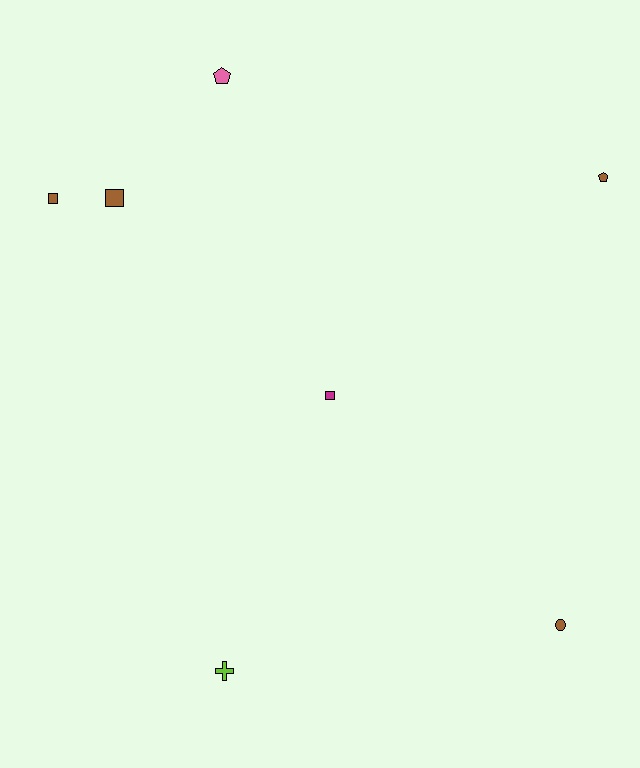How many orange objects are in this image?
There are no orange objects.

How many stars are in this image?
There are no stars.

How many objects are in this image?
There are 7 objects.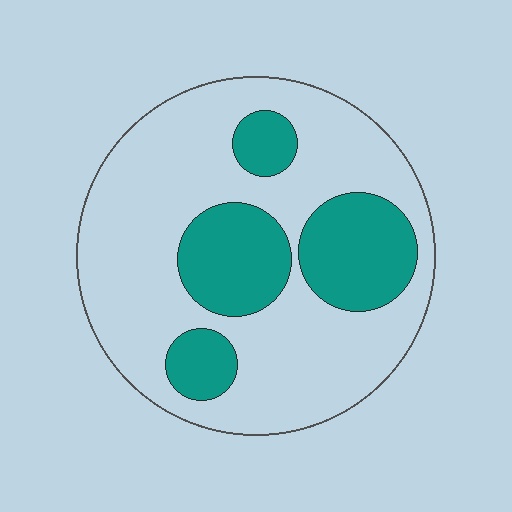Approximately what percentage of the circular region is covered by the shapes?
Approximately 30%.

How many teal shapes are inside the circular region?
4.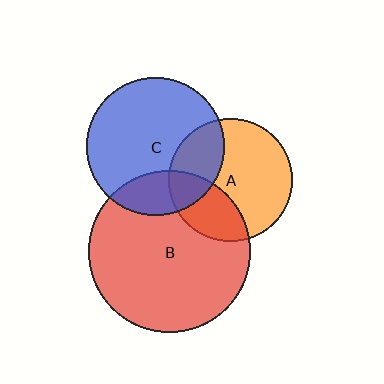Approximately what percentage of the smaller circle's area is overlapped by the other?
Approximately 30%.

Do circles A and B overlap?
Yes.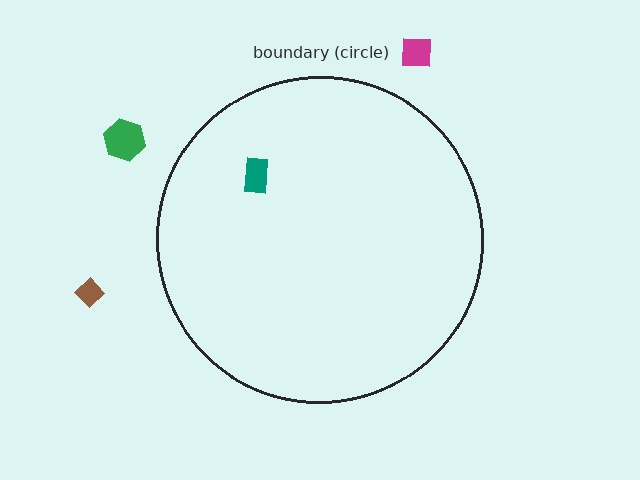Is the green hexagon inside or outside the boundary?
Outside.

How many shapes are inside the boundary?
1 inside, 3 outside.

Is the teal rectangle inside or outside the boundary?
Inside.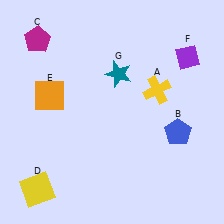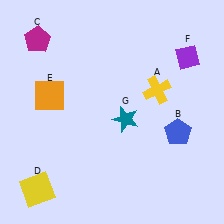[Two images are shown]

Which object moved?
The teal star (G) moved down.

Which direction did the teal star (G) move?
The teal star (G) moved down.